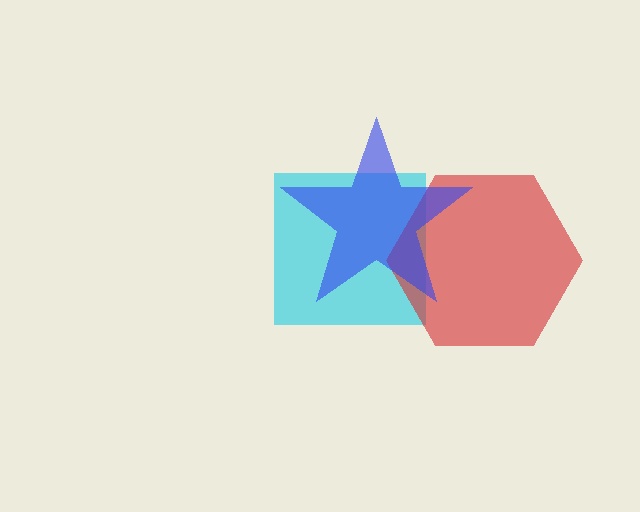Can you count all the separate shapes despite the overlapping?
Yes, there are 3 separate shapes.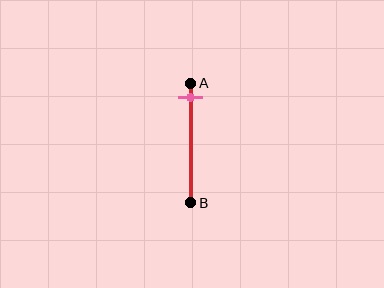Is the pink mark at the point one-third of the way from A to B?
No, the mark is at about 10% from A, not at the 33% one-third point.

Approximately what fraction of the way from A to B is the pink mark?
The pink mark is approximately 10% of the way from A to B.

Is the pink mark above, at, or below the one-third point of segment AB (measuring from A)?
The pink mark is above the one-third point of segment AB.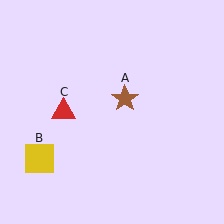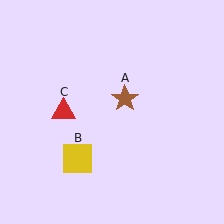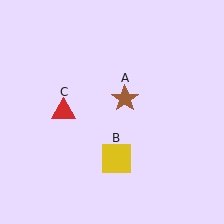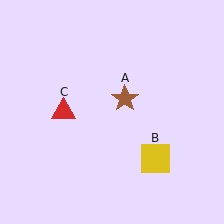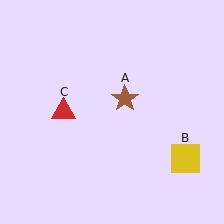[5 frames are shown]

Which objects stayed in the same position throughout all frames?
Brown star (object A) and red triangle (object C) remained stationary.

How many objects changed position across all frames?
1 object changed position: yellow square (object B).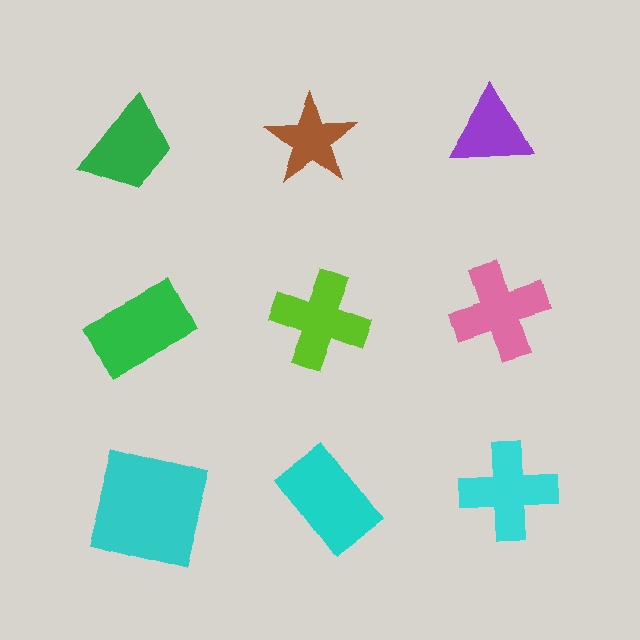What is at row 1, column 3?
A purple triangle.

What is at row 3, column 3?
A cyan cross.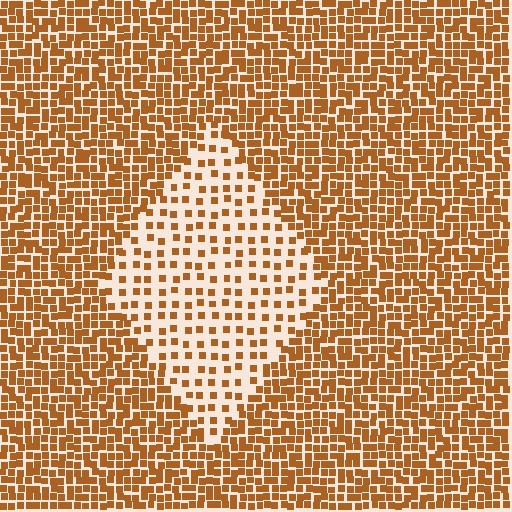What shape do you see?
I see a diamond.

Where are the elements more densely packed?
The elements are more densely packed outside the diamond boundary.